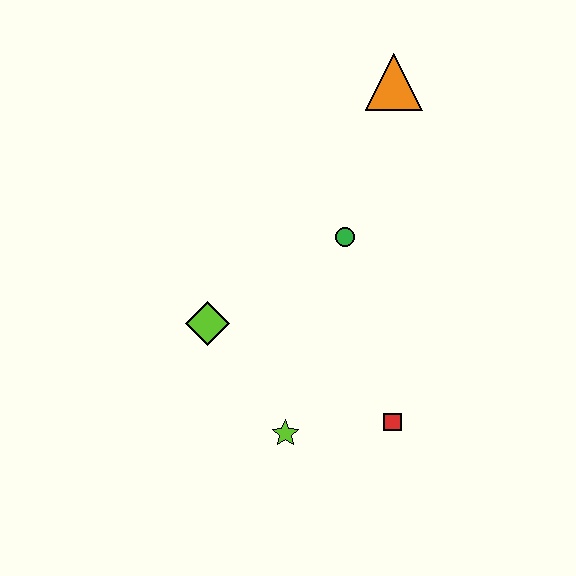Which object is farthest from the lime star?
The orange triangle is farthest from the lime star.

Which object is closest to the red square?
The lime star is closest to the red square.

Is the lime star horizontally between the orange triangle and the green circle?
No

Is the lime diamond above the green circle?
No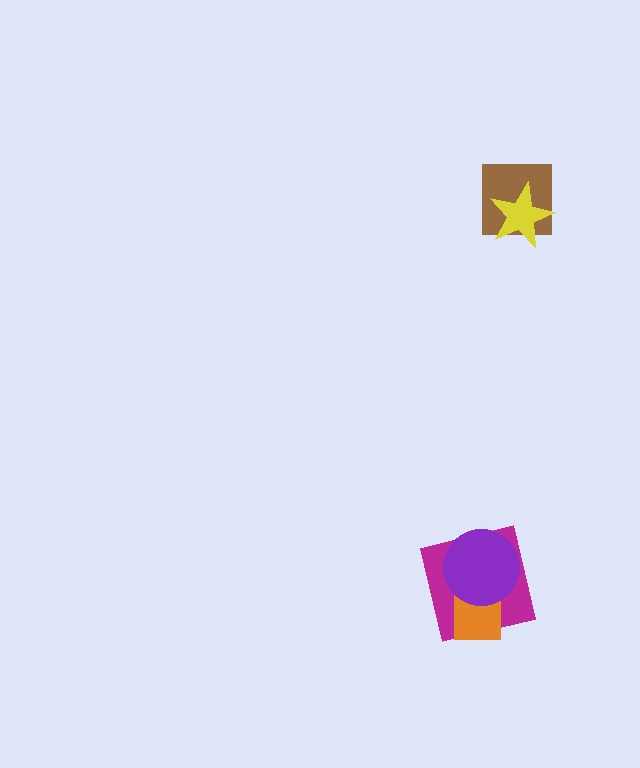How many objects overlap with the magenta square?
2 objects overlap with the magenta square.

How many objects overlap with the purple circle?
2 objects overlap with the purple circle.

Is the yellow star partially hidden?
No, no other shape covers it.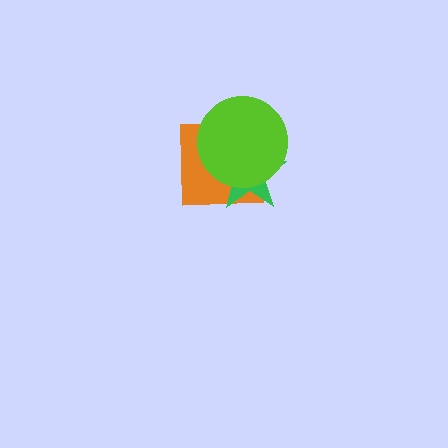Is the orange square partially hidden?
Yes, it is partially covered by another shape.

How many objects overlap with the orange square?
2 objects overlap with the orange square.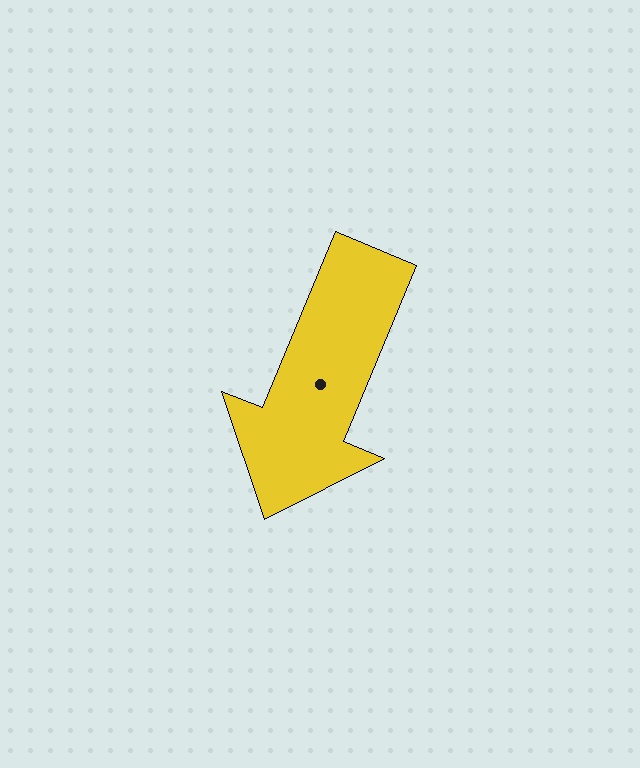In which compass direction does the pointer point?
South.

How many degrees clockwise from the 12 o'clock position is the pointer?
Approximately 202 degrees.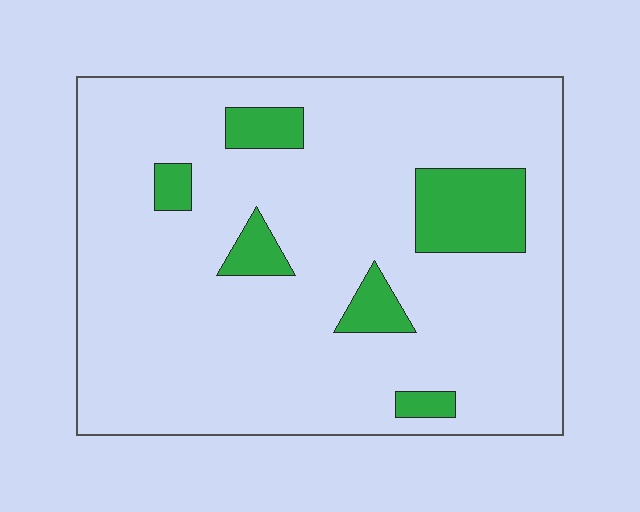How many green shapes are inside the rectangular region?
6.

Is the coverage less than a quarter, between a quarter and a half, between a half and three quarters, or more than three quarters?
Less than a quarter.